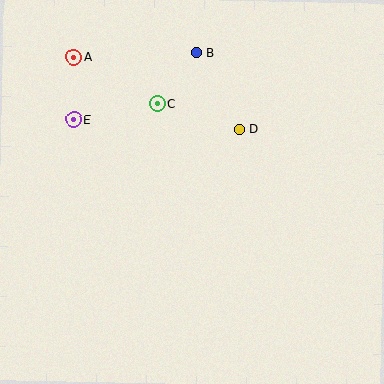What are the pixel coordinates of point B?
Point B is at (196, 53).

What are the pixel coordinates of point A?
Point A is at (74, 57).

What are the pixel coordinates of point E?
Point E is at (73, 120).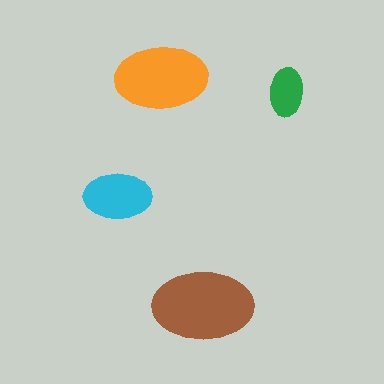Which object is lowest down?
The brown ellipse is bottommost.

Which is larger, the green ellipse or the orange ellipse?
The orange one.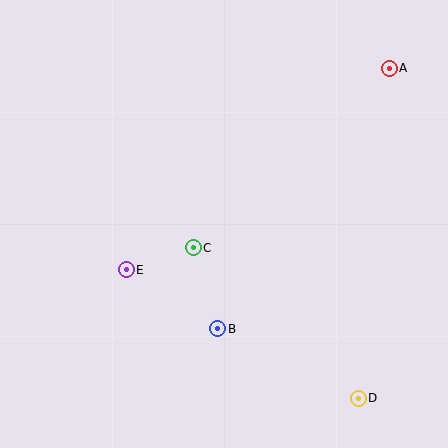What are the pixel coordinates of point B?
Point B is at (218, 329).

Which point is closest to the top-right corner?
Point A is closest to the top-right corner.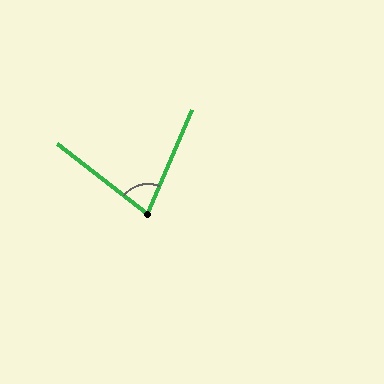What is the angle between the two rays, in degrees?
Approximately 75 degrees.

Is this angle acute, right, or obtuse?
It is acute.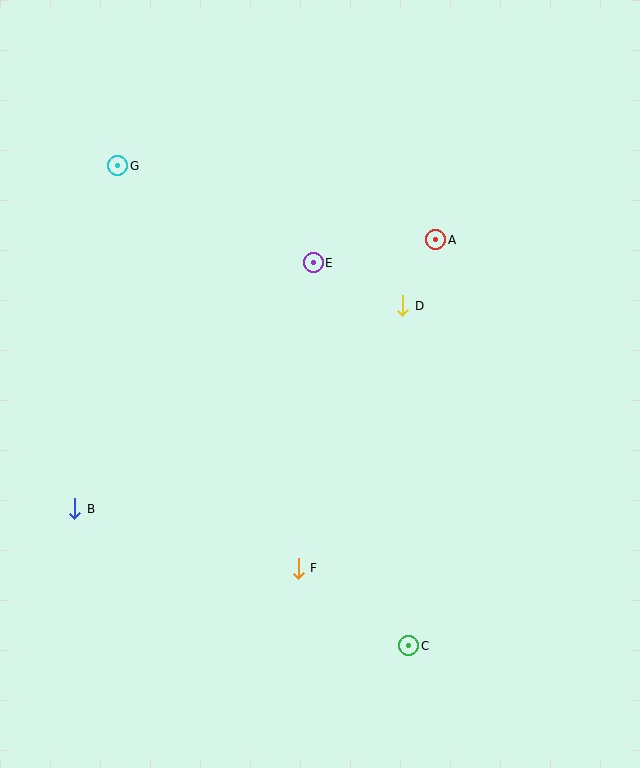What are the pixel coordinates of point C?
Point C is at (409, 646).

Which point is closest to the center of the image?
Point D at (403, 306) is closest to the center.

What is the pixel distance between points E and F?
The distance between E and F is 306 pixels.